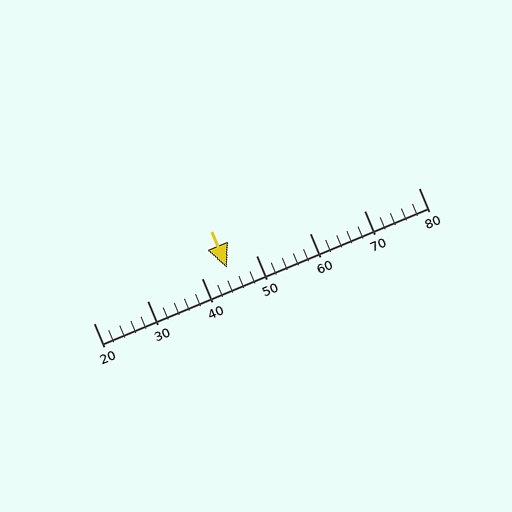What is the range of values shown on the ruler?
The ruler shows values from 20 to 80.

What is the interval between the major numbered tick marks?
The major tick marks are spaced 10 units apart.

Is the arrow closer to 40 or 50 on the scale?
The arrow is closer to 40.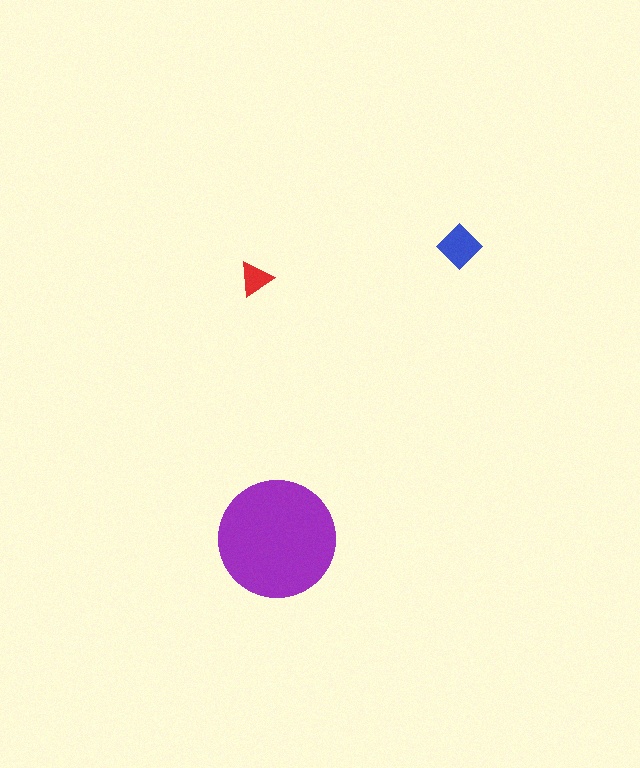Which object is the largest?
The purple circle.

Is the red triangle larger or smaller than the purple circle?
Smaller.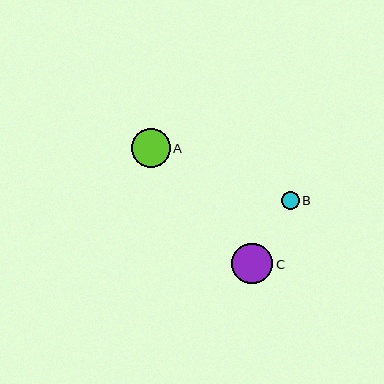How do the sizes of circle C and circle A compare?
Circle C and circle A are approximately the same size.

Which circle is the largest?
Circle C is the largest with a size of approximately 41 pixels.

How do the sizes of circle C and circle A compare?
Circle C and circle A are approximately the same size.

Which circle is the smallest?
Circle B is the smallest with a size of approximately 17 pixels.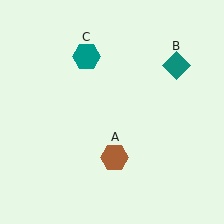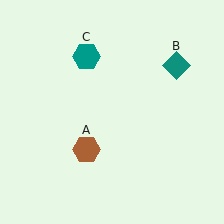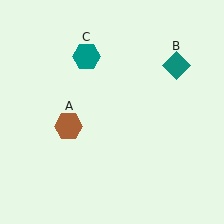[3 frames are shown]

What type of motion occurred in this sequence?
The brown hexagon (object A) rotated clockwise around the center of the scene.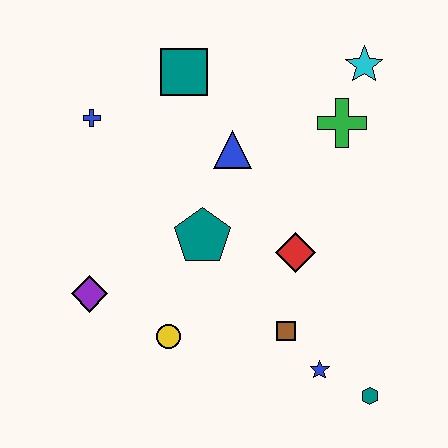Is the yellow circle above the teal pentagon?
No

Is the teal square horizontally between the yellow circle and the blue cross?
No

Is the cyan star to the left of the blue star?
No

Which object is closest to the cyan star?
The green cross is closest to the cyan star.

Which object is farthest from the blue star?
The blue cross is farthest from the blue star.